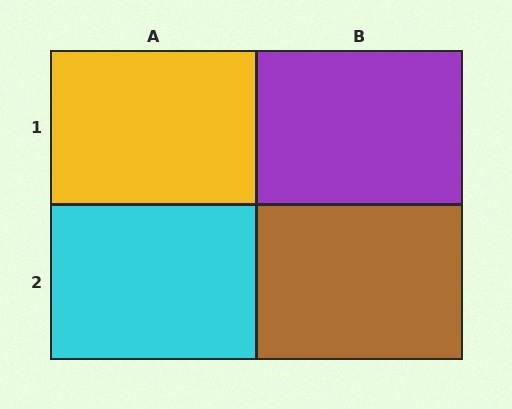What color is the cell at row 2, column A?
Cyan.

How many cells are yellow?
1 cell is yellow.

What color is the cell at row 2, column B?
Brown.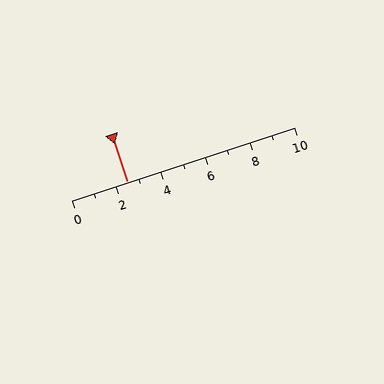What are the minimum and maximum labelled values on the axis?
The axis runs from 0 to 10.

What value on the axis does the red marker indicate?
The marker indicates approximately 2.5.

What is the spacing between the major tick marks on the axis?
The major ticks are spaced 2 apart.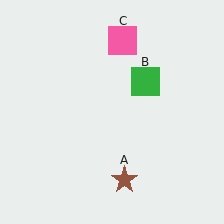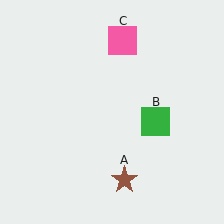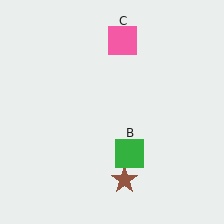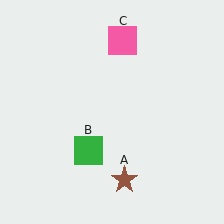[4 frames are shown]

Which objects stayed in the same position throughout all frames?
Brown star (object A) and pink square (object C) remained stationary.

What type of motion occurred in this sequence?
The green square (object B) rotated clockwise around the center of the scene.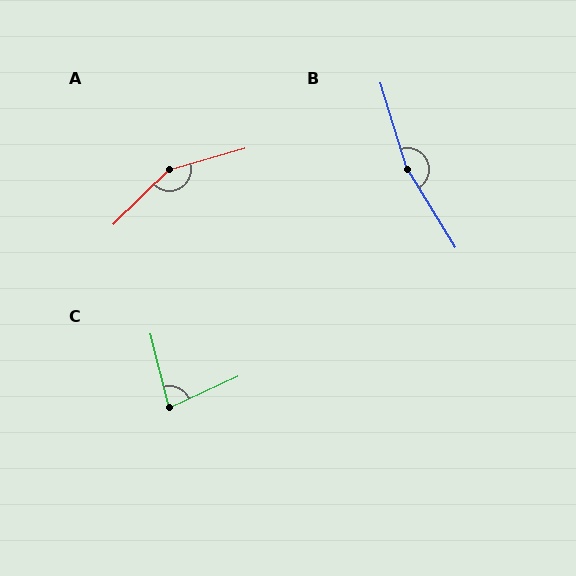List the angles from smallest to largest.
C (80°), A (151°), B (165°).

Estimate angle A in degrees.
Approximately 151 degrees.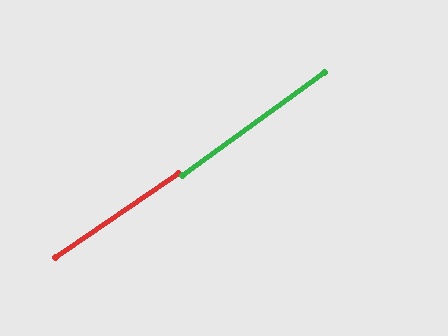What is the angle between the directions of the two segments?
Approximately 1 degree.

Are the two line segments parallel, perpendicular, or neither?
Parallel — their directions differ by only 1.3°.